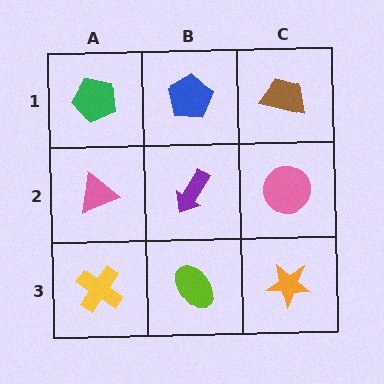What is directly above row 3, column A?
A pink triangle.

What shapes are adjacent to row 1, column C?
A pink circle (row 2, column C), a blue pentagon (row 1, column B).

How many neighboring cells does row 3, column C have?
2.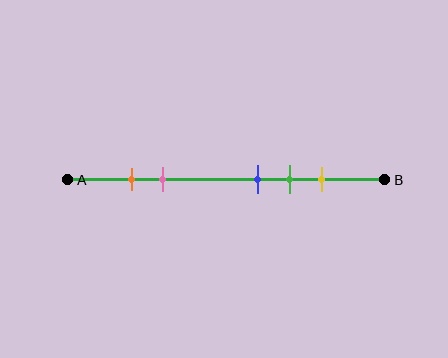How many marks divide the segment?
There are 5 marks dividing the segment.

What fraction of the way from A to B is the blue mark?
The blue mark is approximately 60% (0.6) of the way from A to B.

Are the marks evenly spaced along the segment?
No, the marks are not evenly spaced.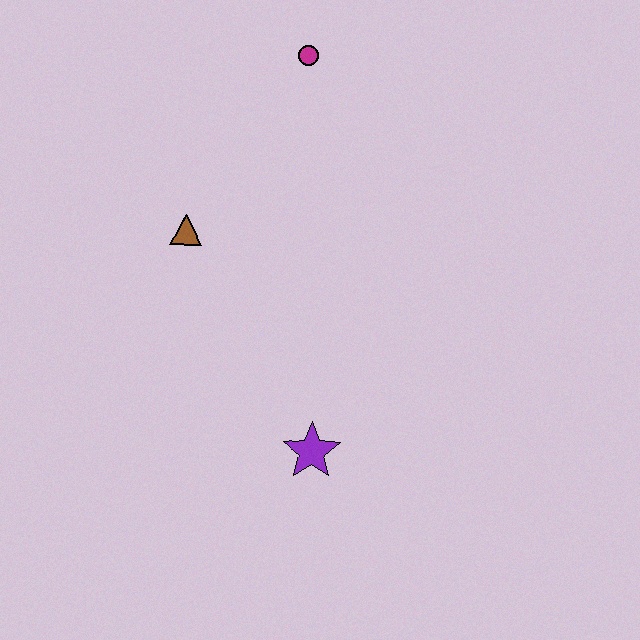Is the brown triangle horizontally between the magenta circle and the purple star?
No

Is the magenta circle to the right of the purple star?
No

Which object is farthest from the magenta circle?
The purple star is farthest from the magenta circle.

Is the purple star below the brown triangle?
Yes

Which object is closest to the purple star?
The brown triangle is closest to the purple star.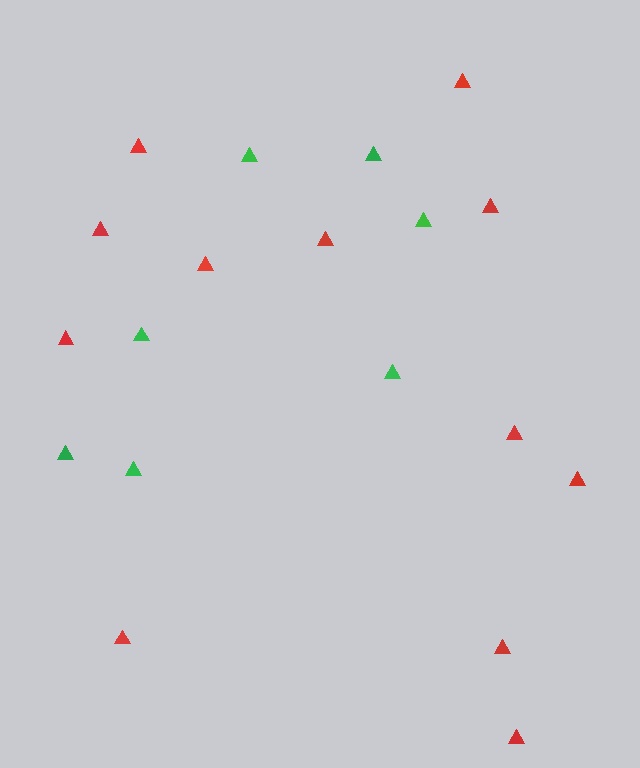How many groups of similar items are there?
There are 2 groups: one group of red triangles (12) and one group of green triangles (7).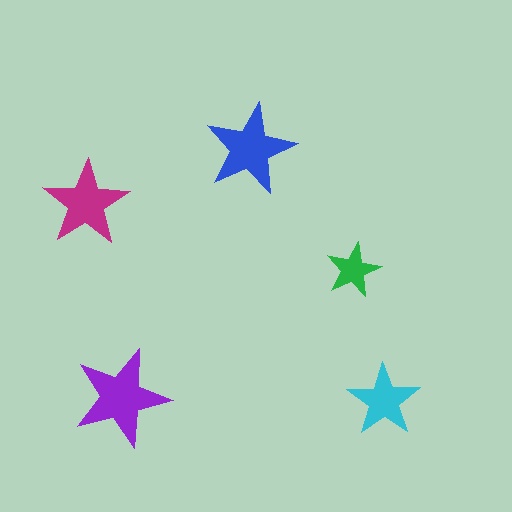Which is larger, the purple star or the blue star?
The purple one.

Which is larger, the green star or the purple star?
The purple one.